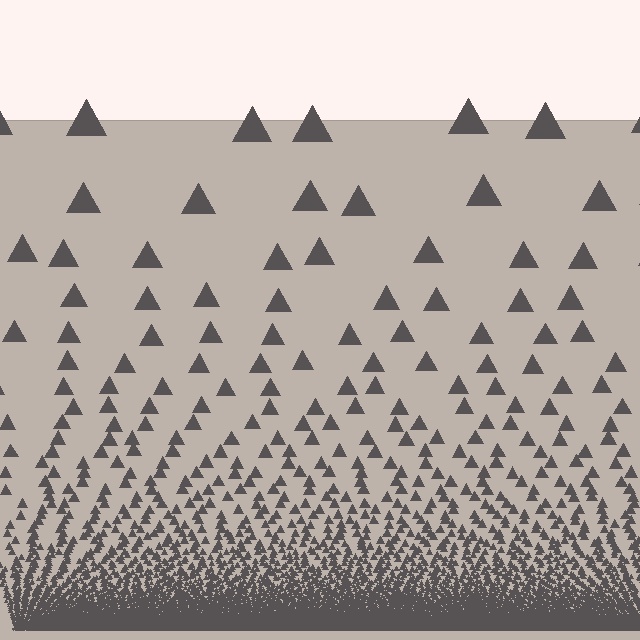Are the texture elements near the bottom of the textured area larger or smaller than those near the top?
Smaller. The gradient is inverted — elements near the bottom are smaller and denser.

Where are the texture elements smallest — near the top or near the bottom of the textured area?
Near the bottom.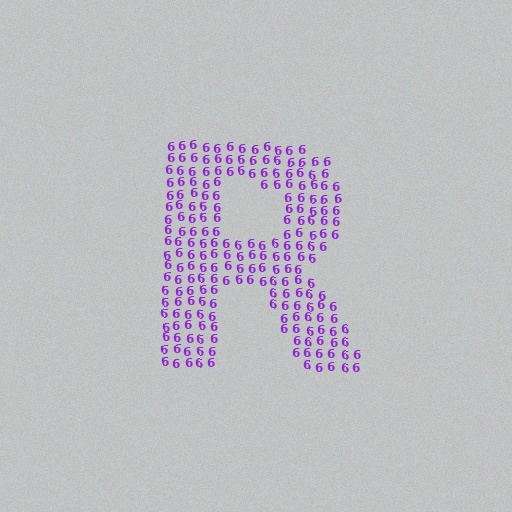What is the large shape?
The large shape is the letter R.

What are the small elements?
The small elements are digit 6's.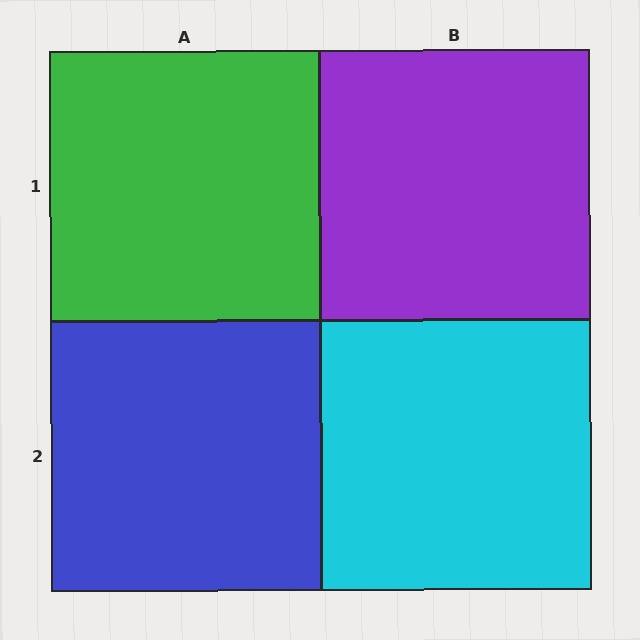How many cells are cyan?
1 cell is cyan.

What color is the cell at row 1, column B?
Purple.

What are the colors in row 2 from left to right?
Blue, cyan.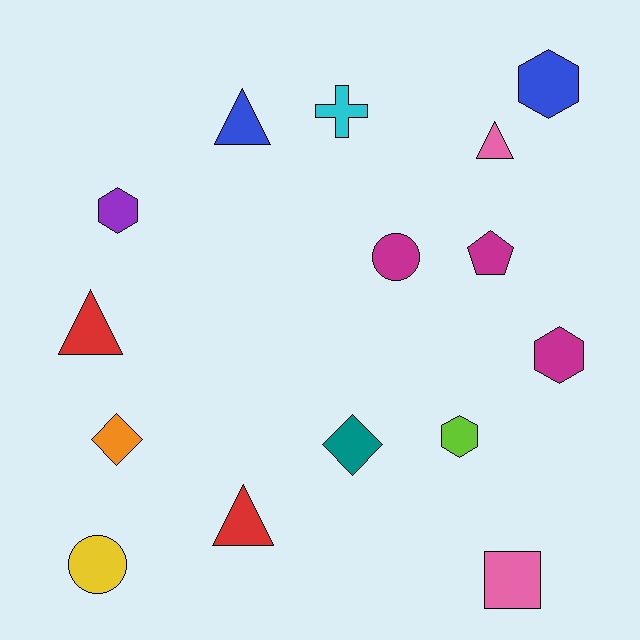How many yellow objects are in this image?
There is 1 yellow object.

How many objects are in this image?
There are 15 objects.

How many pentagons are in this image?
There is 1 pentagon.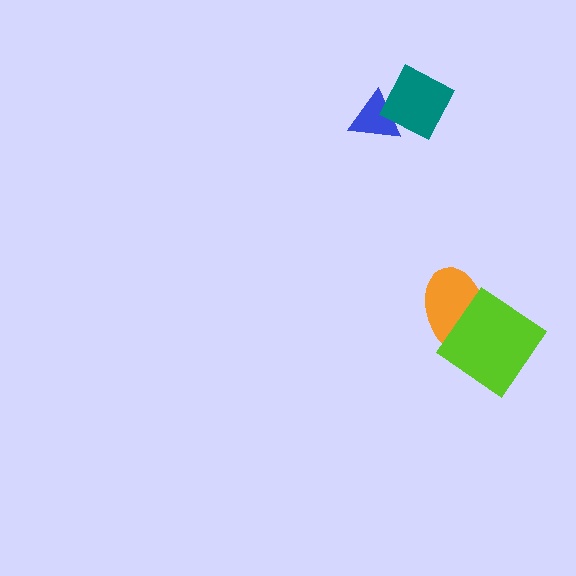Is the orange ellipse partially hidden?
Yes, it is partially covered by another shape.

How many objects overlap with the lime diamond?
1 object overlaps with the lime diamond.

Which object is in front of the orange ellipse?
The lime diamond is in front of the orange ellipse.